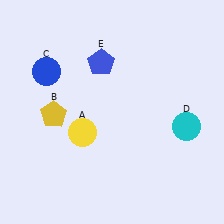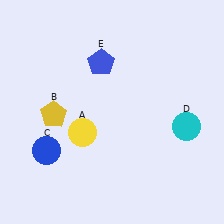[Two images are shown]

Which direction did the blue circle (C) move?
The blue circle (C) moved down.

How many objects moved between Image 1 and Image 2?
1 object moved between the two images.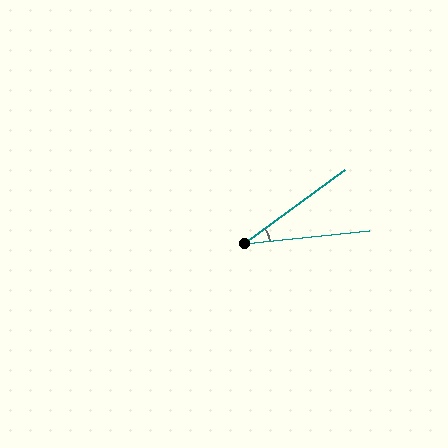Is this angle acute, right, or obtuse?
It is acute.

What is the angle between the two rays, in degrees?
Approximately 30 degrees.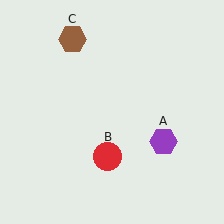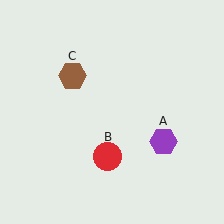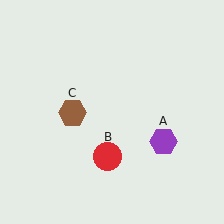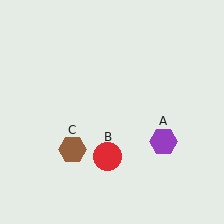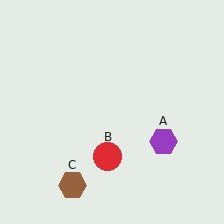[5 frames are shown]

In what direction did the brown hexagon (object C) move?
The brown hexagon (object C) moved down.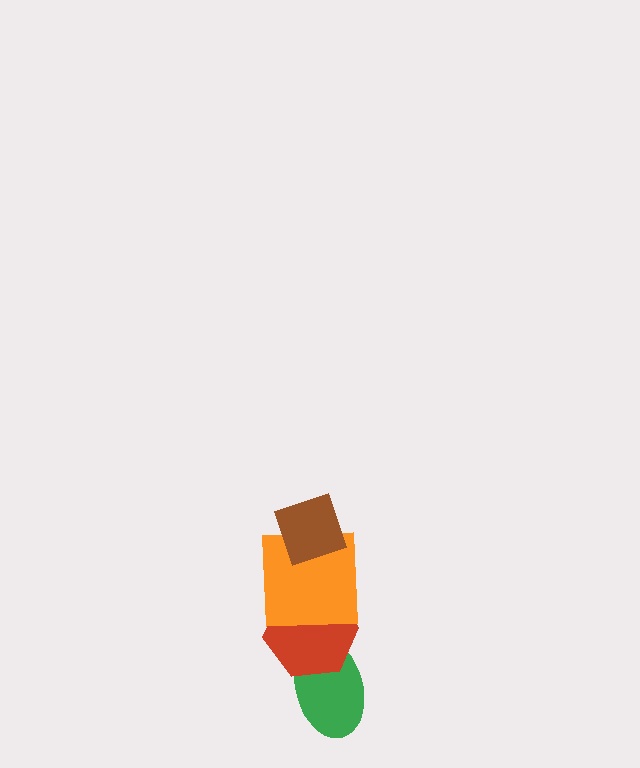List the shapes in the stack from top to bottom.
From top to bottom: the brown diamond, the orange square, the red hexagon, the green ellipse.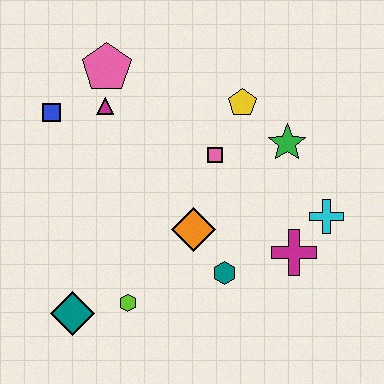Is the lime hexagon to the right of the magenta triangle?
Yes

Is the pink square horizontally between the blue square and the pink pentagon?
No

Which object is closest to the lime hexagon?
The teal diamond is closest to the lime hexagon.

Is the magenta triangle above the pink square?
Yes